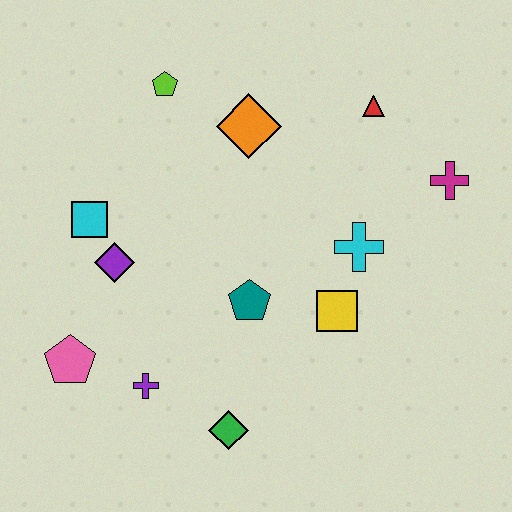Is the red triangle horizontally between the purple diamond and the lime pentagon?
No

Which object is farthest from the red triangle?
The pink pentagon is farthest from the red triangle.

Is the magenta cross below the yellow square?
No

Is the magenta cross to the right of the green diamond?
Yes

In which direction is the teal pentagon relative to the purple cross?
The teal pentagon is to the right of the purple cross.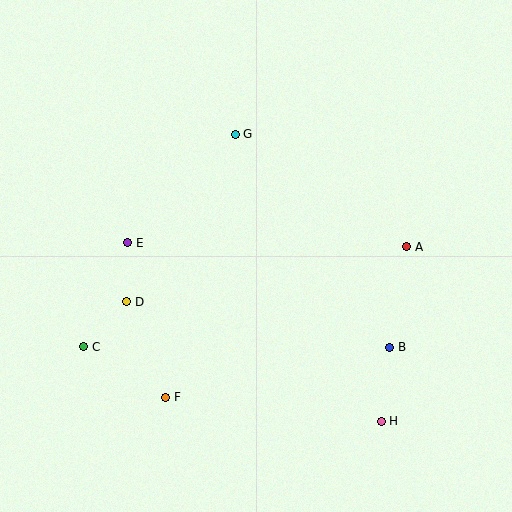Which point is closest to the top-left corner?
Point G is closest to the top-left corner.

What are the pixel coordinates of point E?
Point E is at (128, 243).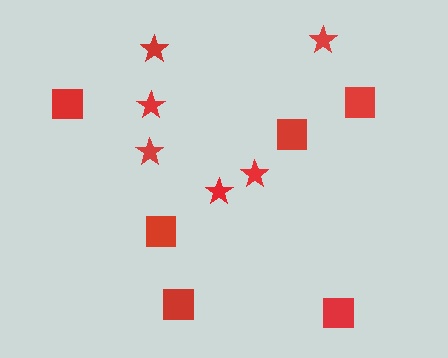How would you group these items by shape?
There are 2 groups: one group of stars (6) and one group of squares (6).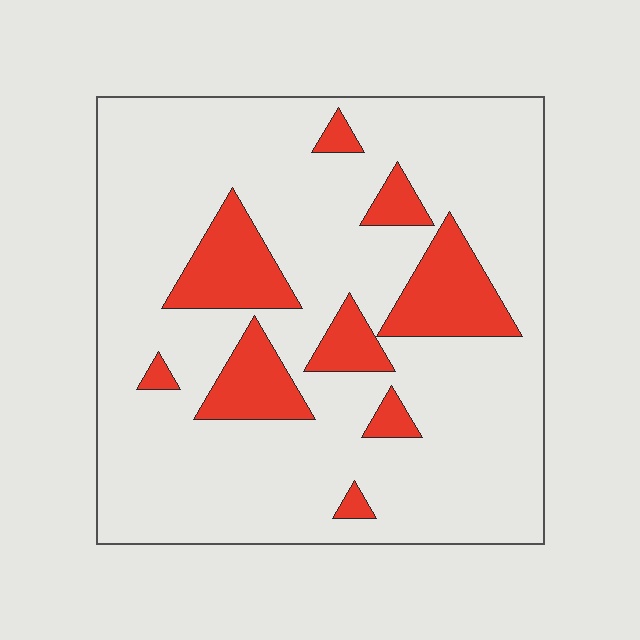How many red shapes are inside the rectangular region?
9.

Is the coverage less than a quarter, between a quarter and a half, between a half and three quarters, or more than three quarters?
Less than a quarter.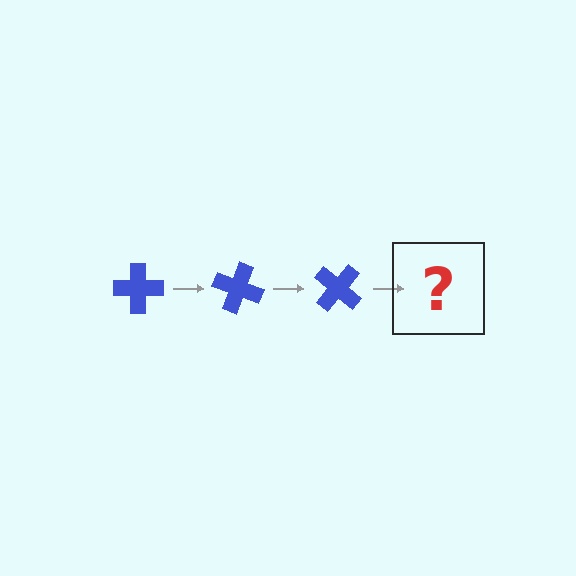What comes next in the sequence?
The next element should be a blue cross rotated 60 degrees.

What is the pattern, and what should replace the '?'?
The pattern is that the cross rotates 20 degrees each step. The '?' should be a blue cross rotated 60 degrees.